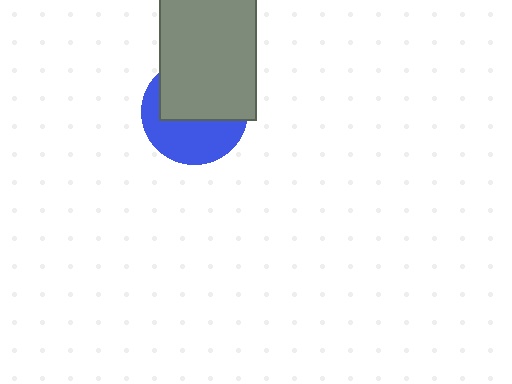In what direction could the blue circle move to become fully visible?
The blue circle could move down. That would shift it out from behind the gray rectangle entirely.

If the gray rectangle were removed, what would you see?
You would see the complete blue circle.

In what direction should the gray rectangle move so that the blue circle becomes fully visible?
The gray rectangle should move up. That is the shortest direction to clear the overlap and leave the blue circle fully visible.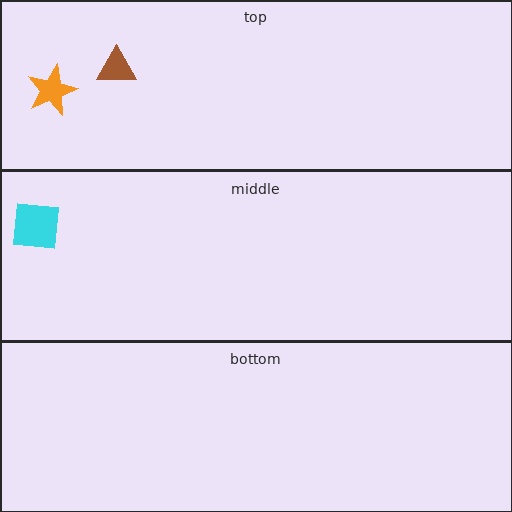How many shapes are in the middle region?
1.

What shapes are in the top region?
The brown triangle, the orange star.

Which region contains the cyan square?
The middle region.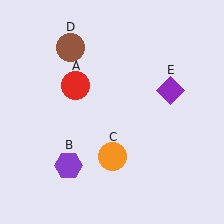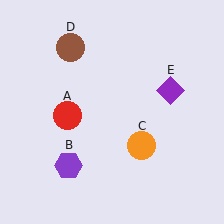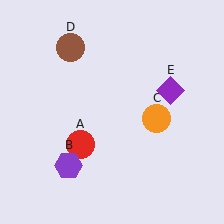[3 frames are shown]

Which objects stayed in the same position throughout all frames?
Purple hexagon (object B) and brown circle (object D) and purple diamond (object E) remained stationary.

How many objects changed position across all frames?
2 objects changed position: red circle (object A), orange circle (object C).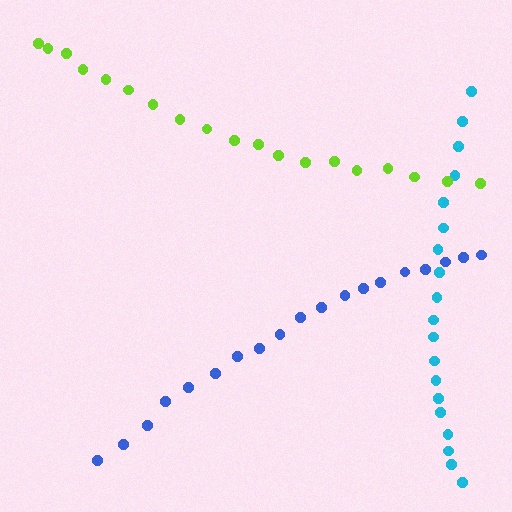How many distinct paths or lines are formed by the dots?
There are 3 distinct paths.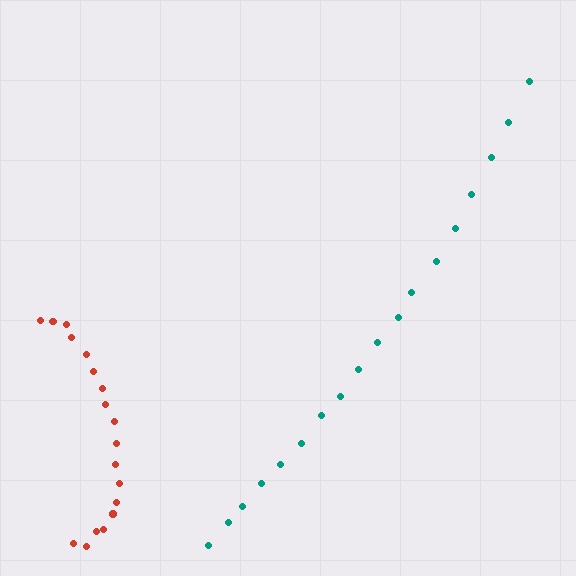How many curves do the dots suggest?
There are 2 distinct paths.